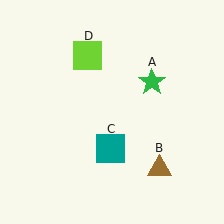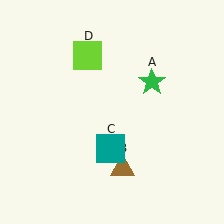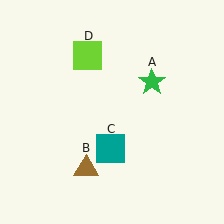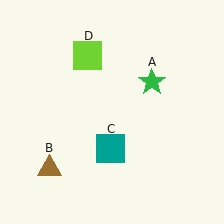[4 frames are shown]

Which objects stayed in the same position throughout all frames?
Green star (object A) and teal square (object C) and lime square (object D) remained stationary.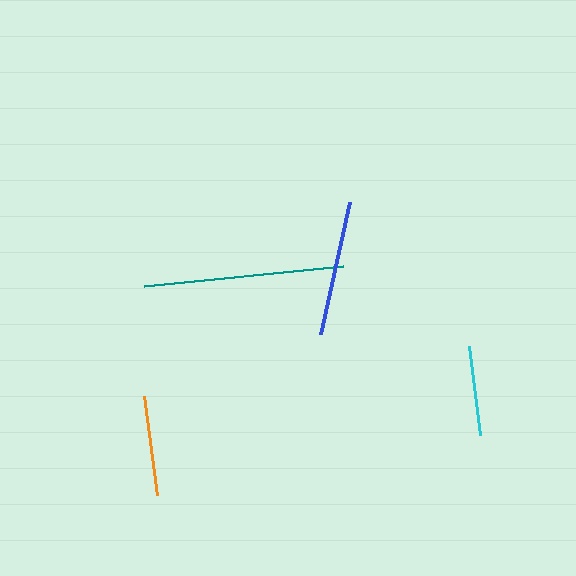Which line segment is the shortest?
The cyan line is the shortest at approximately 90 pixels.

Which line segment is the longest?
The teal line is the longest at approximately 201 pixels.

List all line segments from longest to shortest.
From longest to shortest: teal, blue, orange, cyan.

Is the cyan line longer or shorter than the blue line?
The blue line is longer than the cyan line.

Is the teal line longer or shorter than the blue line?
The teal line is longer than the blue line.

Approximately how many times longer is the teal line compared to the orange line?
The teal line is approximately 2.0 times the length of the orange line.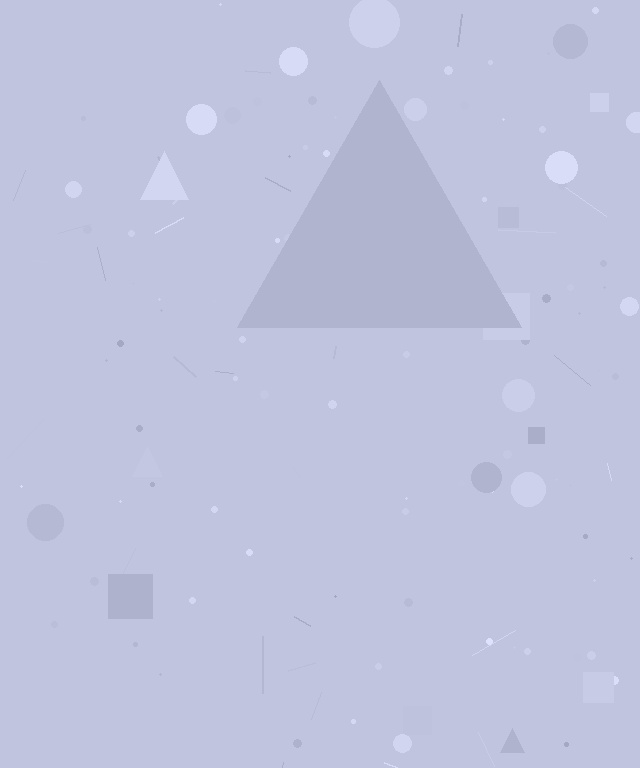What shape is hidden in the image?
A triangle is hidden in the image.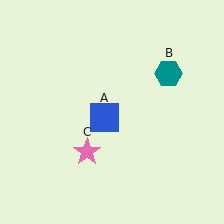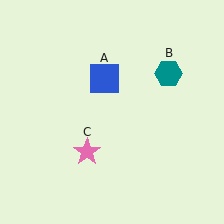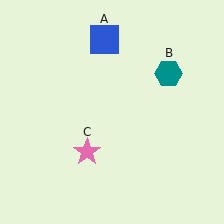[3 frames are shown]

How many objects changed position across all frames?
1 object changed position: blue square (object A).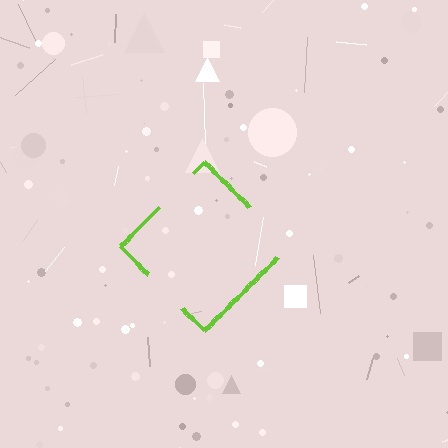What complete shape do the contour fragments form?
The contour fragments form a diamond.